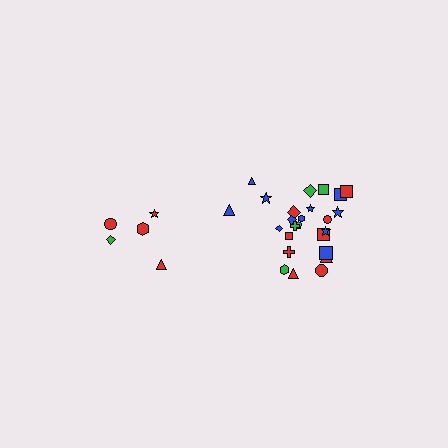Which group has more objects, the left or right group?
The right group.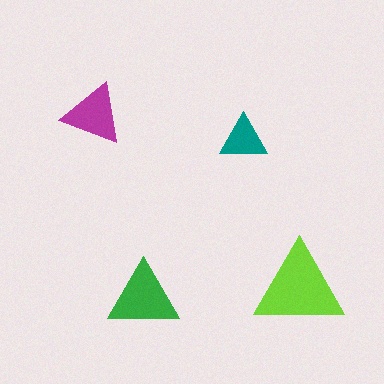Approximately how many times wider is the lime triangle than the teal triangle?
About 2 times wider.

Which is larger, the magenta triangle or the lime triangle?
The lime one.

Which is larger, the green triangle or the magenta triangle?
The green one.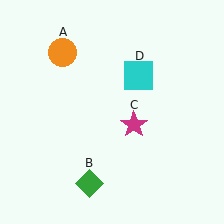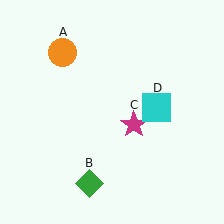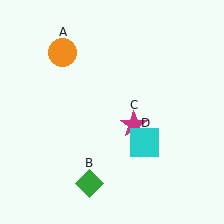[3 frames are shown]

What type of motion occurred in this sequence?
The cyan square (object D) rotated clockwise around the center of the scene.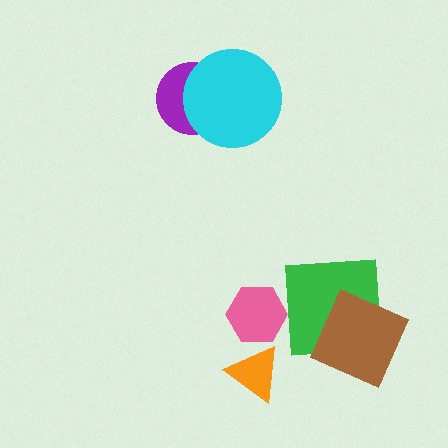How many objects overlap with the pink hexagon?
0 objects overlap with the pink hexagon.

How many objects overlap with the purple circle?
1 object overlaps with the purple circle.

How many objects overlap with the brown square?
1 object overlaps with the brown square.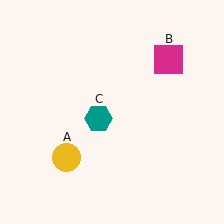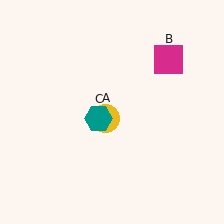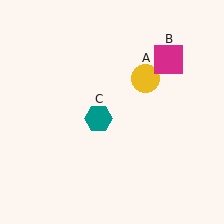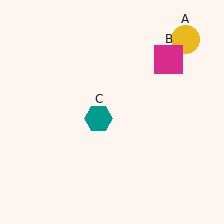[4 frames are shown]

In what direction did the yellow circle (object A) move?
The yellow circle (object A) moved up and to the right.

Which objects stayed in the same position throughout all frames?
Magenta square (object B) and teal hexagon (object C) remained stationary.